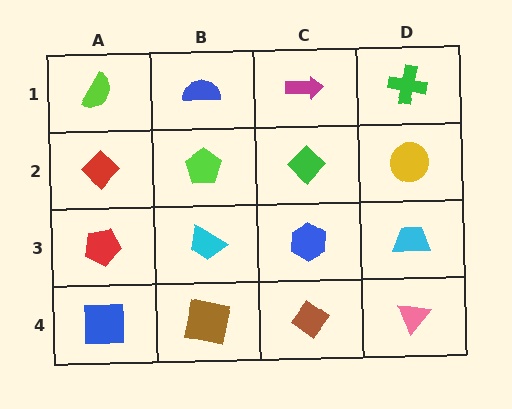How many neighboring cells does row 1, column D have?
2.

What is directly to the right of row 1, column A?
A blue semicircle.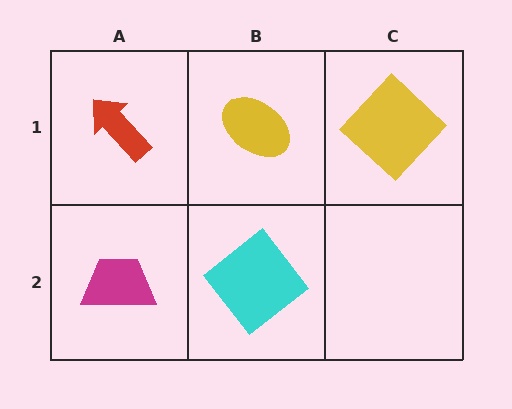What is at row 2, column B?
A cyan diamond.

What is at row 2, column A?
A magenta trapezoid.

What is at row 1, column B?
A yellow ellipse.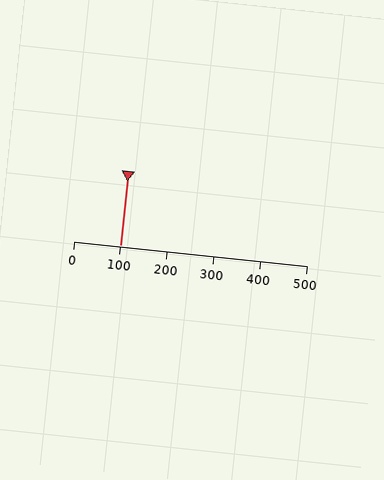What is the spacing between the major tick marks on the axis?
The major ticks are spaced 100 apart.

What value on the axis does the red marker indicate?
The marker indicates approximately 100.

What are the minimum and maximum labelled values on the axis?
The axis runs from 0 to 500.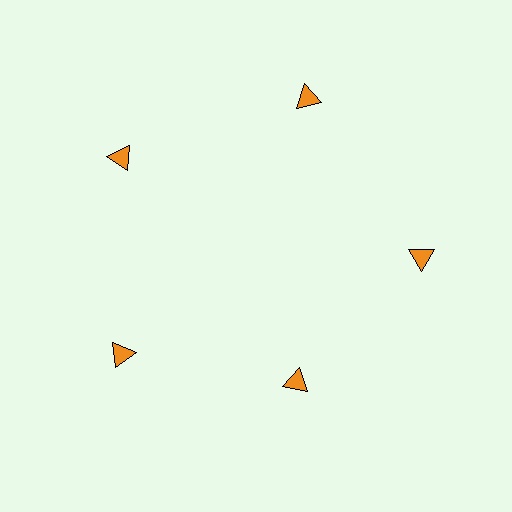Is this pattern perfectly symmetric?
No. The 5 orange triangles are arranged in a ring, but one element near the 5 o'clock position is pulled inward toward the center, breaking the 5-fold rotational symmetry.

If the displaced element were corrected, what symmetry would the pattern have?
It would have 5-fold rotational symmetry — the pattern would map onto itself every 72 degrees.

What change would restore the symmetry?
The symmetry would be restored by moving it outward, back onto the ring so that all 5 triangles sit at equal angles and equal distance from the center.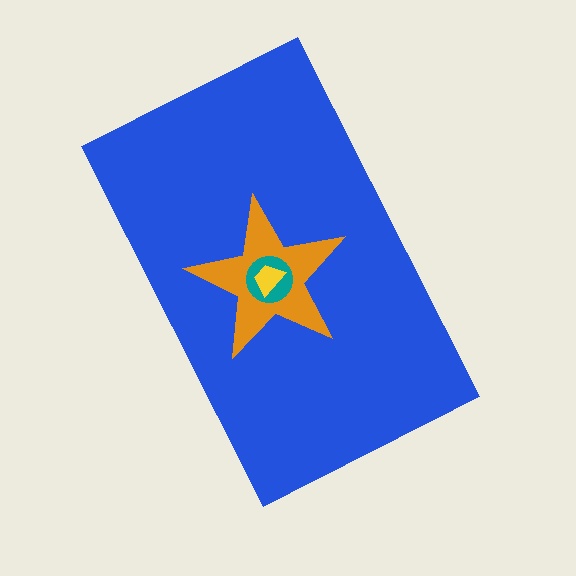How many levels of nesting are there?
4.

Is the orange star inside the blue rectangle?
Yes.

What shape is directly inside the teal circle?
The yellow trapezoid.